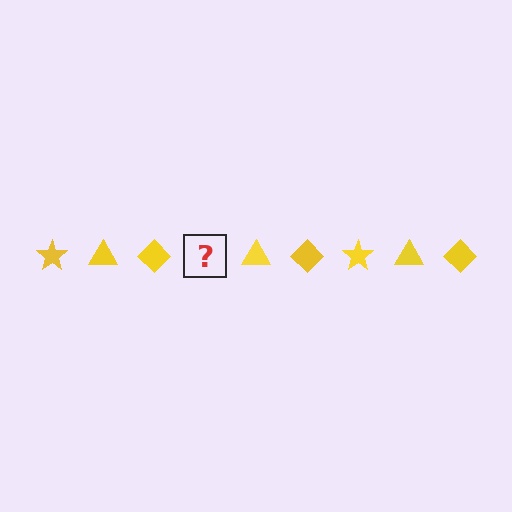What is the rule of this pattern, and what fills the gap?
The rule is that the pattern cycles through star, triangle, diamond shapes in yellow. The gap should be filled with a yellow star.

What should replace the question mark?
The question mark should be replaced with a yellow star.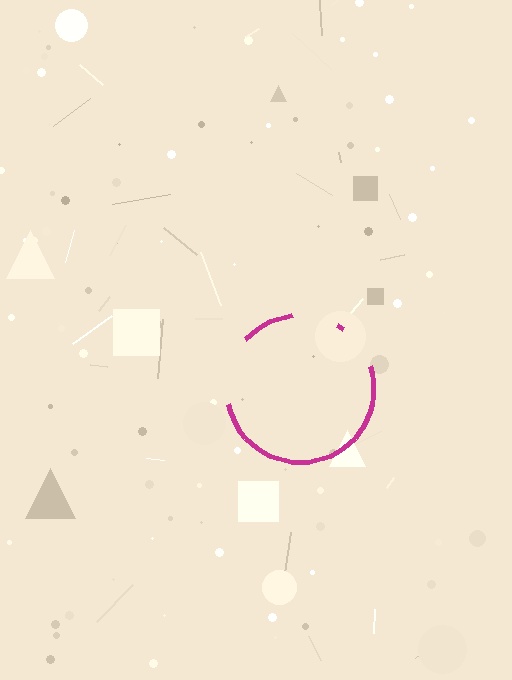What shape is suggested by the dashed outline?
The dashed outline suggests a circle.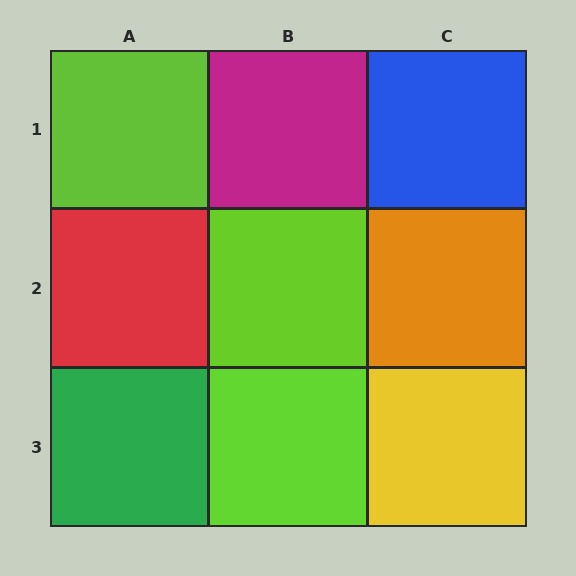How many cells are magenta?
1 cell is magenta.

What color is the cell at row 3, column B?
Lime.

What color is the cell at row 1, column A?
Lime.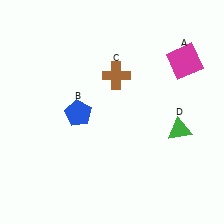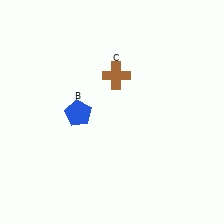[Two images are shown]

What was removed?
The magenta square (A), the green triangle (D) were removed in Image 2.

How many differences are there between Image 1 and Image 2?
There are 2 differences between the two images.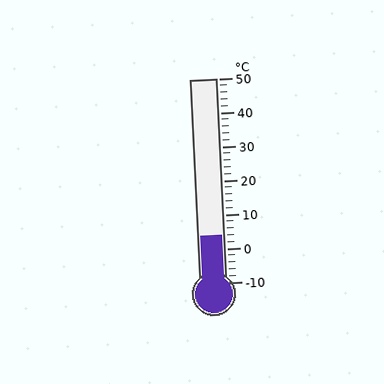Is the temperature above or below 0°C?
The temperature is above 0°C.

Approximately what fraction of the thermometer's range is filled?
The thermometer is filled to approximately 25% of its range.